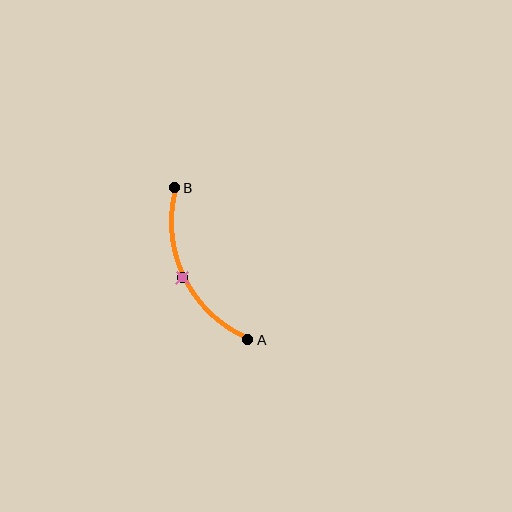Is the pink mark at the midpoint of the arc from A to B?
Yes. The pink mark lies on the arc at equal arc-length from both A and B — it is the arc midpoint.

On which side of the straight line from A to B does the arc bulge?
The arc bulges to the left of the straight line connecting A and B.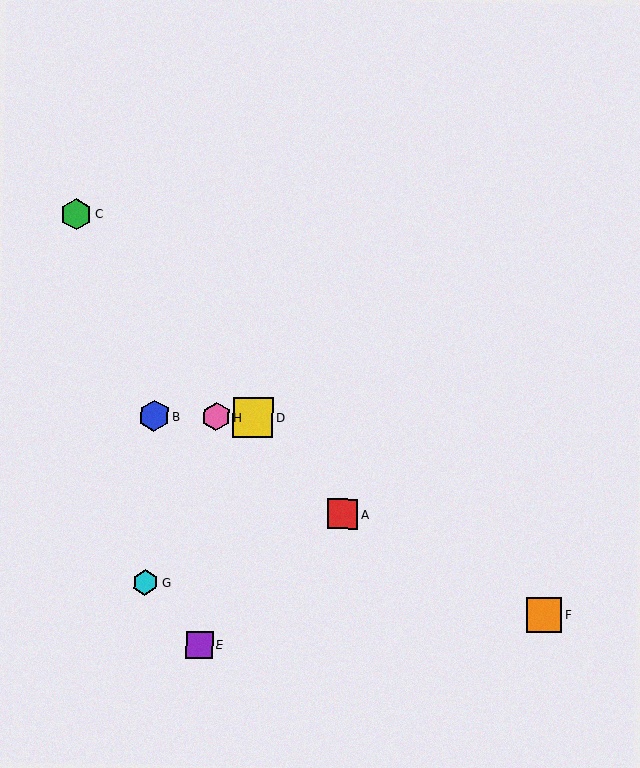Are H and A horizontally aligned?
No, H is at y≈417 and A is at y≈514.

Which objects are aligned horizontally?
Objects B, D, H are aligned horizontally.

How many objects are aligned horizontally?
3 objects (B, D, H) are aligned horizontally.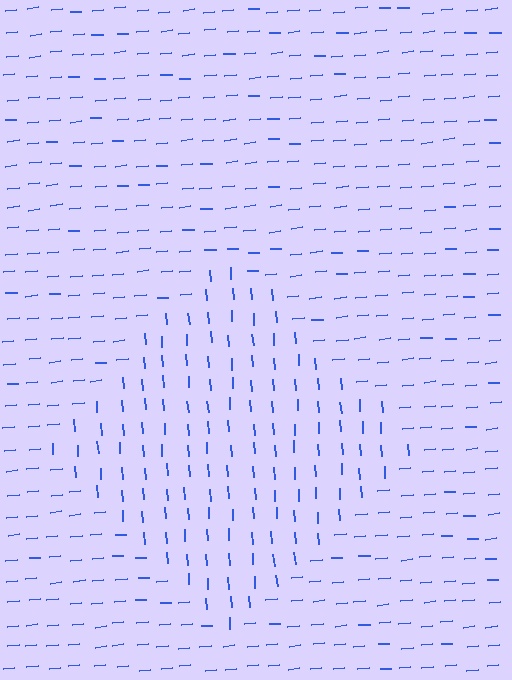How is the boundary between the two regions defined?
The boundary is defined purely by a change in line orientation (approximately 89 degrees difference). All lines are the same color and thickness.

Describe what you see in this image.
The image is filled with small blue line segments. A diamond region in the image has lines oriented differently from the surrounding lines, creating a visible texture boundary.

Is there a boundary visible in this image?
Yes, there is a texture boundary formed by a change in line orientation.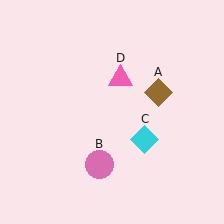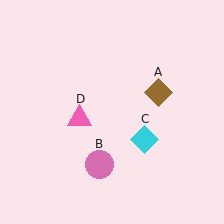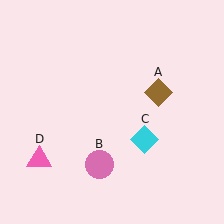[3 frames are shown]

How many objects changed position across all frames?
1 object changed position: pink triangle (object D).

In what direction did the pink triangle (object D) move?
The pink triangle (object D) moved down and to the left.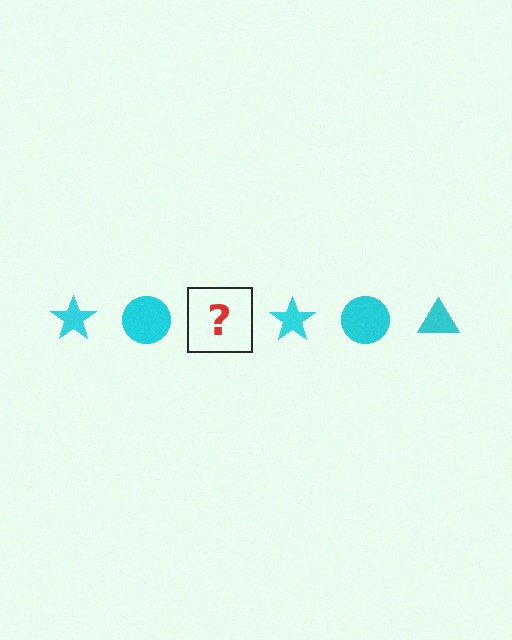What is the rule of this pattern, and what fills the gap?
The rule is that the pattern cycles through star, circle, triangle shapes in cyan. The gap should be filled with a cyan triangle.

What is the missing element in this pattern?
The missing element is a cyan triangle.